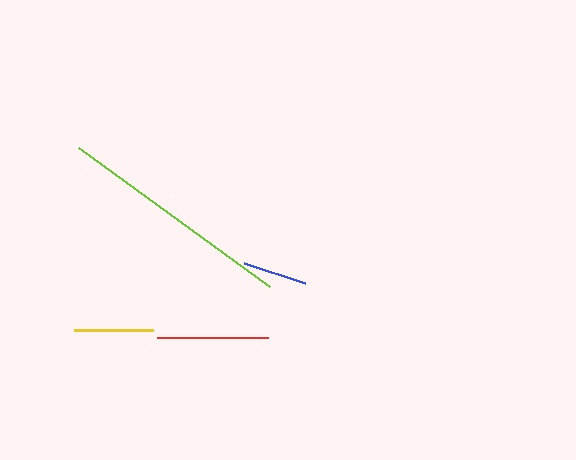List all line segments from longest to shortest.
From longest to shortest: lime, red, yellow, blue.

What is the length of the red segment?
The red segment is approximately 110 pixels long.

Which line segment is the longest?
The lime line is the longest at approximately 236 pixels.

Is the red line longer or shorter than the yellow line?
The red line is longer than the yellow line.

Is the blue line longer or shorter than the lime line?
The lime line is longer than the blue line.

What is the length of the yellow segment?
The yellow segment is approximately 80 pixels long.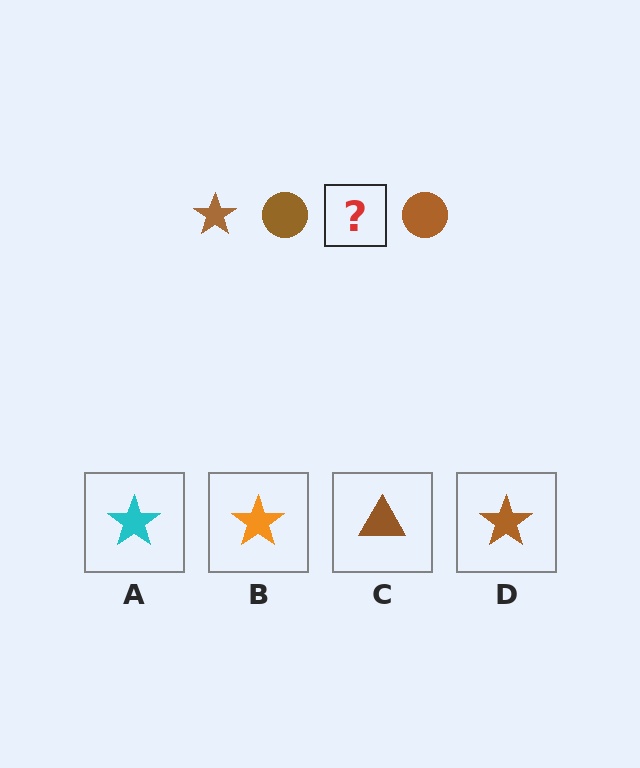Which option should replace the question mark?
Option D.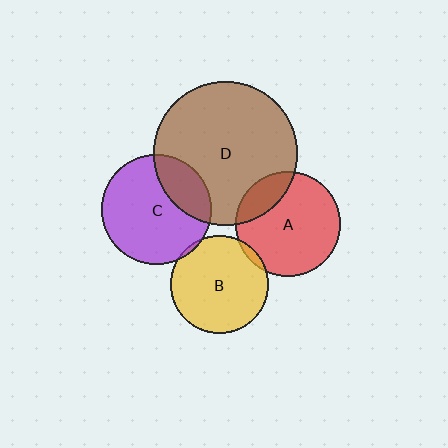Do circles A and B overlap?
Yes.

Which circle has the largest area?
Circle D (brown).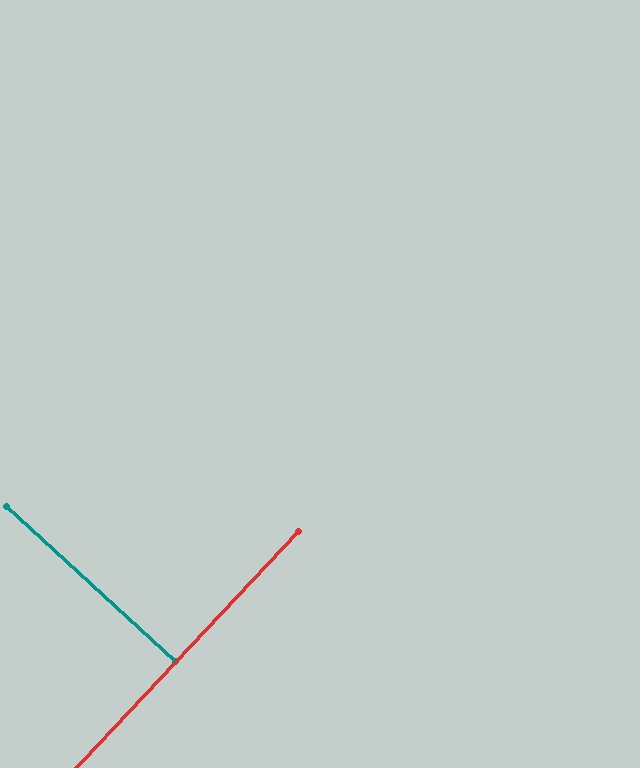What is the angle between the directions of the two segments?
Approximately 89 degrees.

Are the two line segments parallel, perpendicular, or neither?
Perpendicular — they meet at approximately 89°.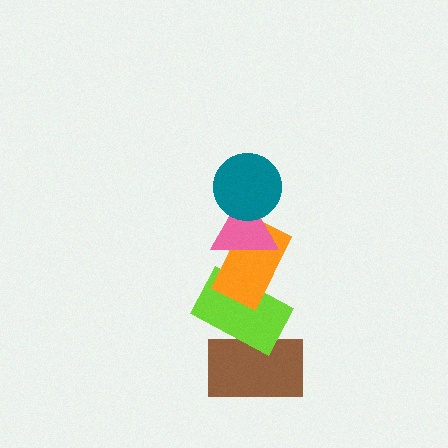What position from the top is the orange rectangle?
The orange rectangle is 3rd from the top.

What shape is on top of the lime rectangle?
The orange rectangle is on top of the lime rectangle.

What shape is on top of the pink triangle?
The teal circle is on top of the pink triangle.